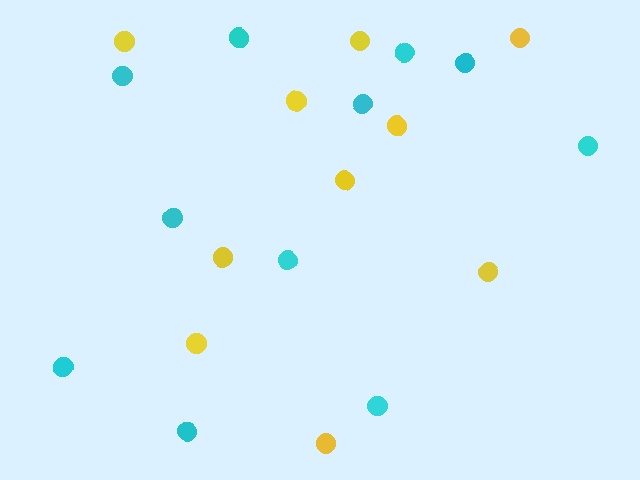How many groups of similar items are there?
There are 2 groups: one group of yellow circles (10) and one group of cyan circles (11).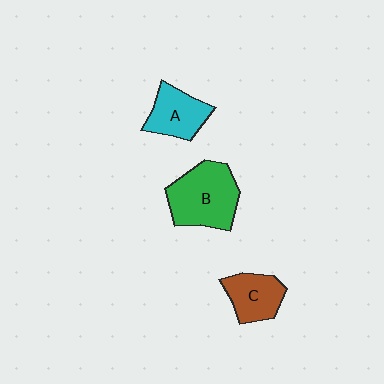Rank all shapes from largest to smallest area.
From largest to smallest: B (green), A (cyan), C (brown).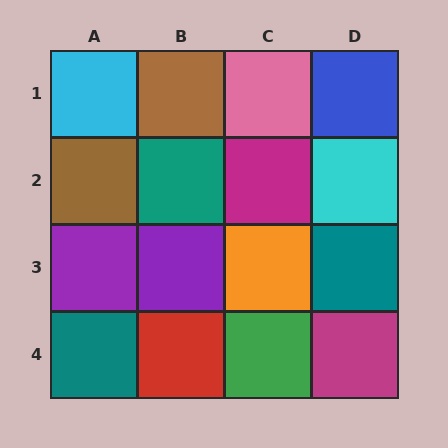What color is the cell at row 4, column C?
Green.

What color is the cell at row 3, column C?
Orange.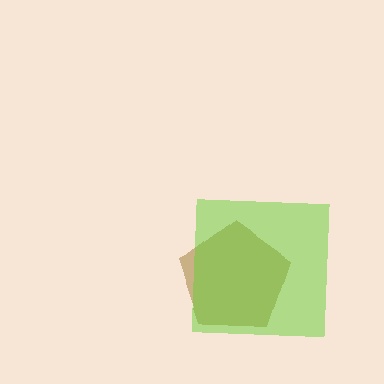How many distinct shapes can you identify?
There are 2 distinct shapes: a brown pentagon, a lime square.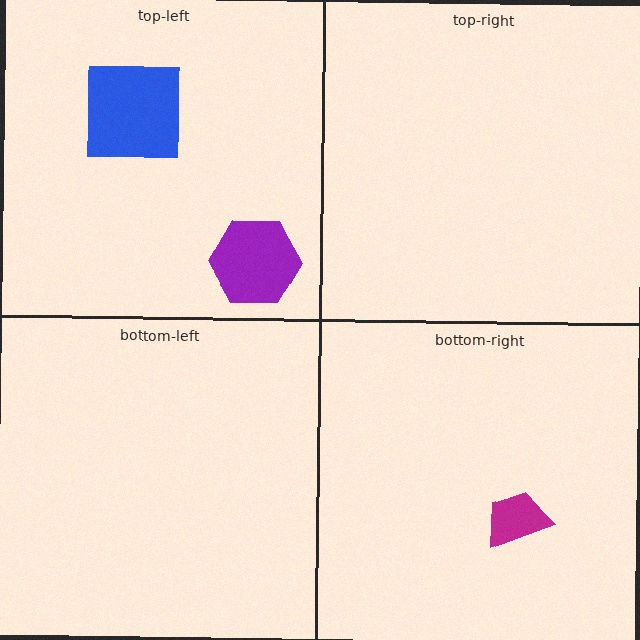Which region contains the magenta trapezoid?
The bottom-right region.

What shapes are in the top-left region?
The blue square, the purple hexagon.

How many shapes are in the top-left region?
2.